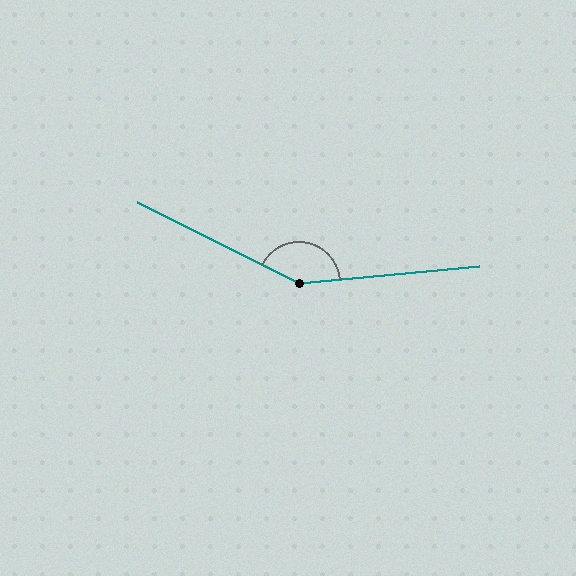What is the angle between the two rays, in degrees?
Approximately 148 degrees.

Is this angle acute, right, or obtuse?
It is obtuse.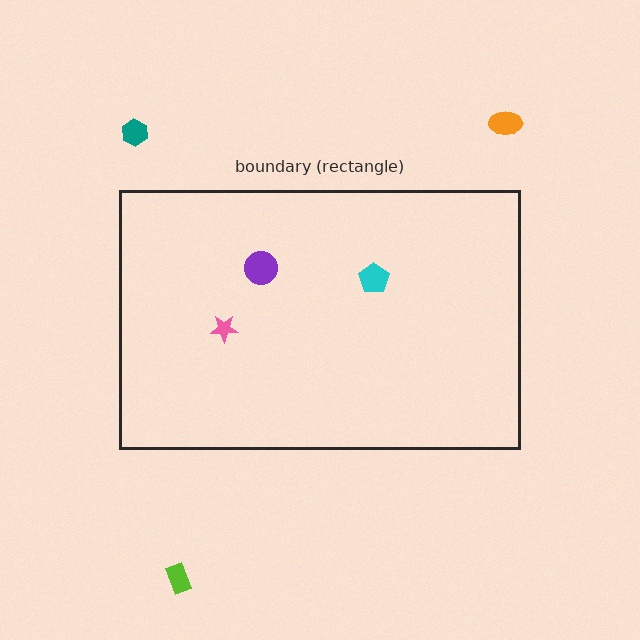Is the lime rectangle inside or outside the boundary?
Outside.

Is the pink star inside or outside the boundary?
Inside.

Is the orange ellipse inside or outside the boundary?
Outside.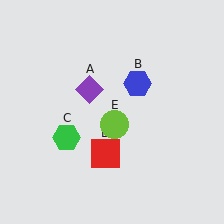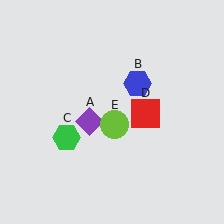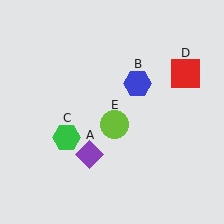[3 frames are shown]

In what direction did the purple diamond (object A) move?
The purple diamond (object A) moved down.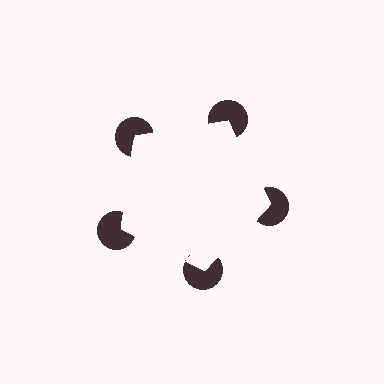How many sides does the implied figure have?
5 sides.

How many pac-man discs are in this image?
There are 5 — one at each vertex of the illusory pentagon.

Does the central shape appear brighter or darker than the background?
It typically appears slightly brighter than the background, even though no actual brightness change is drawn.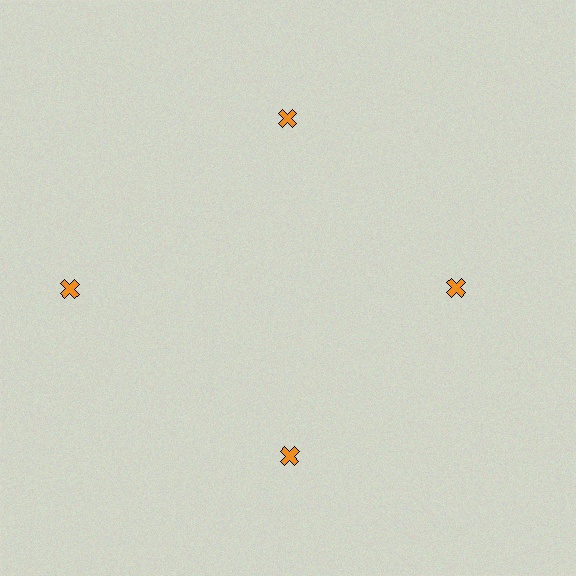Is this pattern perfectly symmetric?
No. The 4 orange crosses are arranged in a ring, but one element near the 9 o'clock position is pushed outward from the center, breaking the 4-fold rotational symmetry.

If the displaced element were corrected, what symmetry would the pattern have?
It would have 4-fold rotational symmetry — the pattern would map onto itself every 90 degrees.